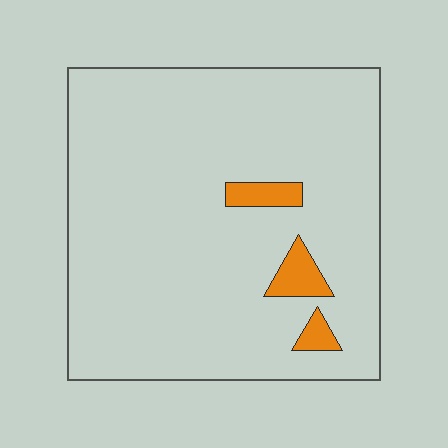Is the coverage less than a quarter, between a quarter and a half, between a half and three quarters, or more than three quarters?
Less than a quarter.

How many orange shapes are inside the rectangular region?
3.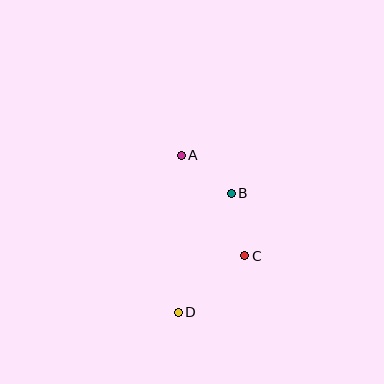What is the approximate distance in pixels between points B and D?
The distance between B and D is approximately 130 pixels.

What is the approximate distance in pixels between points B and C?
The distance between B and C is approximately 64 pixels.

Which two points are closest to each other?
Points A and B are closest to each other.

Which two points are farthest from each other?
Points A and D are farthest from each other.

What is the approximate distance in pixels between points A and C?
The distance between A and C is approximately 118 pixels.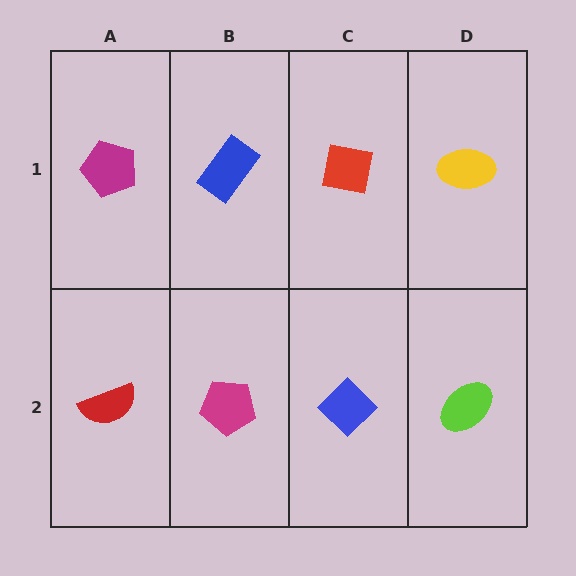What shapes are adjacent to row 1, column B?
A magenta pentagon (row 2, column B), a magenta pentagon (row 1, column A), a red square (row 1, column C).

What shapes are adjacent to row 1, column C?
A blue diamond (row 2, column C), a blue rectangle (row 1, column B), a yellow ellipse (row 1, column D).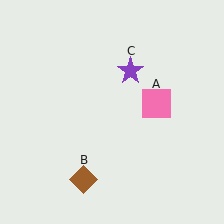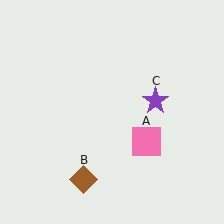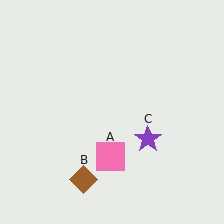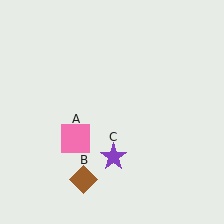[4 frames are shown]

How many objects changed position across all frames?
2 objects changed position: pink square (object A), purple star (object C).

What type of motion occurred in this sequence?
The pink square (object A), purple star (object C) rotated clockwise around the center of the scene.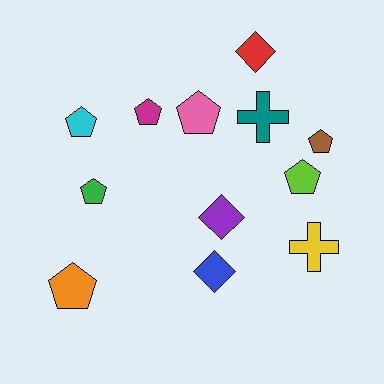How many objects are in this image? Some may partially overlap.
There are 12 objects.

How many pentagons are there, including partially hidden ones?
There are 7 pentagons.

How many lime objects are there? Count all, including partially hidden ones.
There is 1 lime object.